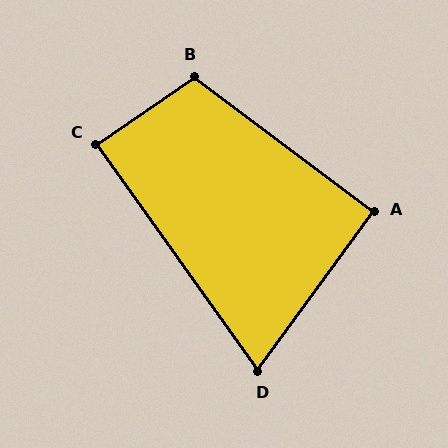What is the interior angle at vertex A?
Approximately 91 degrees (approximately right).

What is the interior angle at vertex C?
Approximately 89 degrees (approximately right).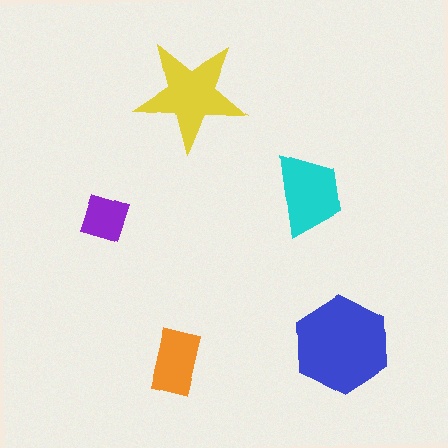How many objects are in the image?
There are 5 objects in the image.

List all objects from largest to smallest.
The blue hexagon, the yellow star, the cyan trapezoid, the orange rectangle, the purple diamond.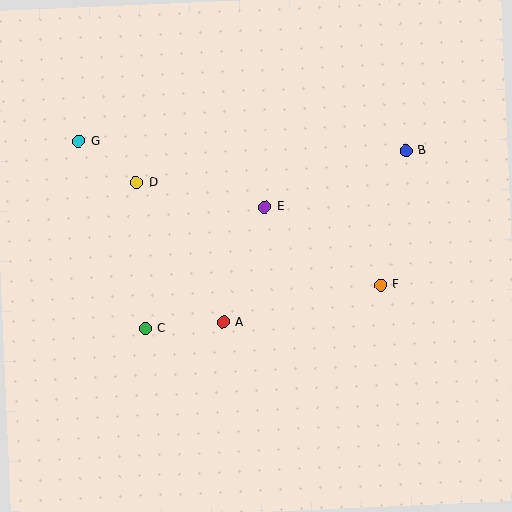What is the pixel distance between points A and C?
The distance between A and C is 78 pixels.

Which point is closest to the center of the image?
Point E at (264, 207) is closest to the center.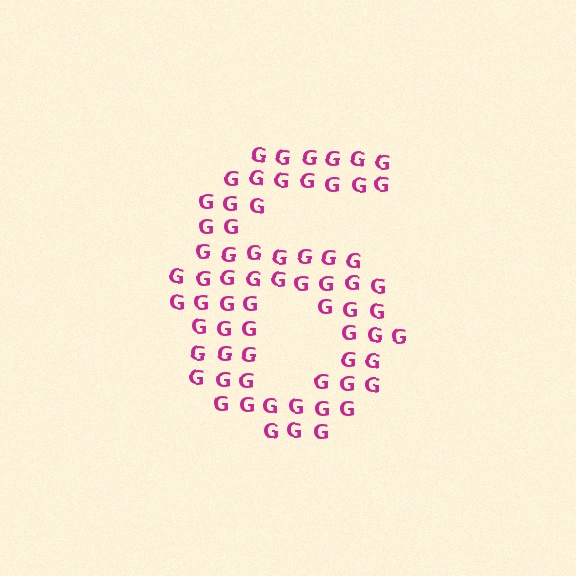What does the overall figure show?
The overall figure shows the digit 6.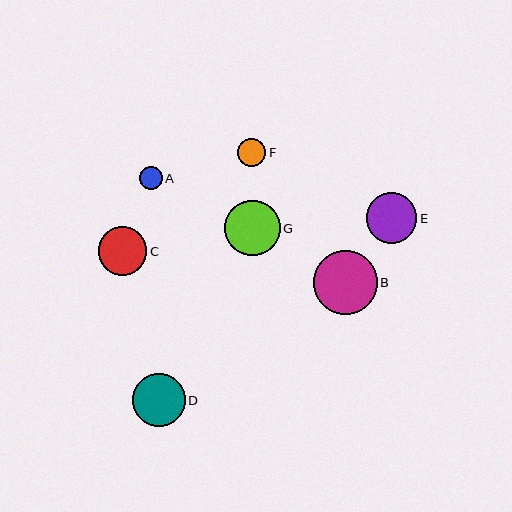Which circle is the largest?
Circle B is the largest with a size of approximately 64 pixels.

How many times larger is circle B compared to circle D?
Circle B is approximately 1.2 times the size of circle D.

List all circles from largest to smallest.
From largest to smallest: B, G, D, E, C, F, A.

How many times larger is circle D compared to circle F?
Circle D is approximately 1.9 times the size of circle F.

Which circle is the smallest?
Circle A is the smallest with a size of approximately 22 pixels.